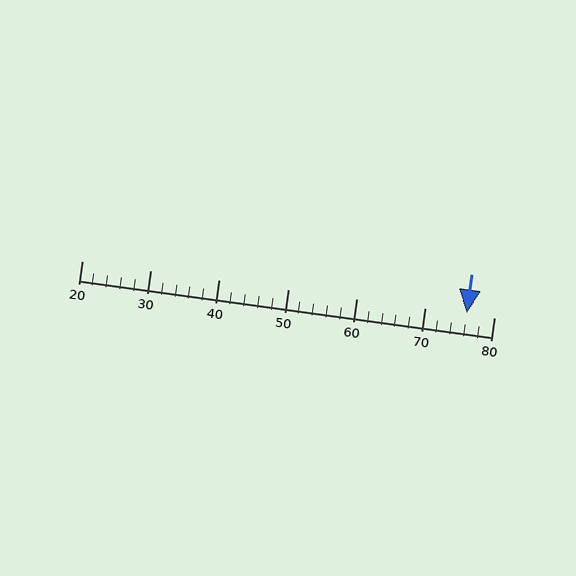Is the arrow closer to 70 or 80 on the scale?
The arrow is closer to 80.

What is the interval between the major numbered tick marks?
The major tick marks are spaced 10 units apart.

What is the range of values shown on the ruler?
The ruler shows values from 20 to 80.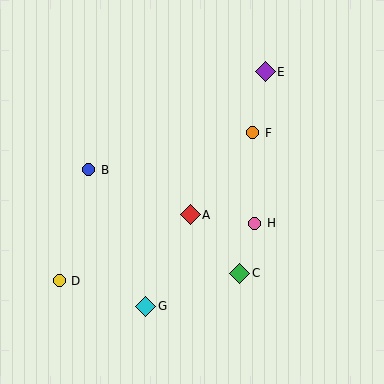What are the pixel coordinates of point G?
Point G is at (146, 306).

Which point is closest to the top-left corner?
Point B is closest to the top-left corner.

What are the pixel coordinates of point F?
Point F is at (253, 133).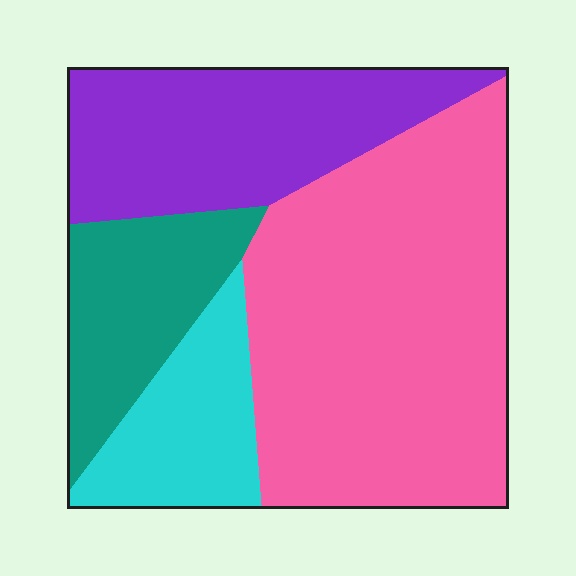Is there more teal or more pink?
Pink.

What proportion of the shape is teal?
Teal takes up about one sixth (1/6) of the shape.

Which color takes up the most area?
Pink, at roughly 50%.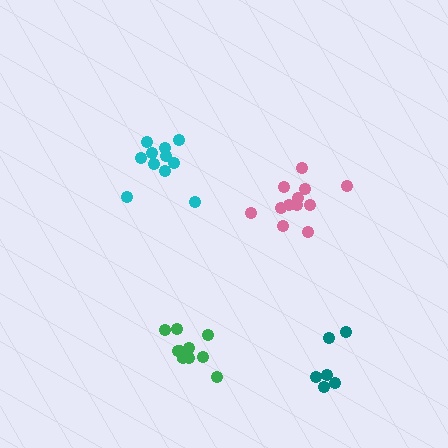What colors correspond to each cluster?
The clusters are colored: green, cyan, teal, pink.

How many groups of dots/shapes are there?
There are 4 groups.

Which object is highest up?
The cyan cluster is topmost.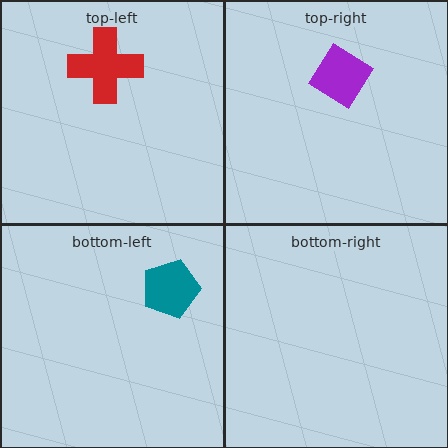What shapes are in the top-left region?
The red cross.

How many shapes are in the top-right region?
1.